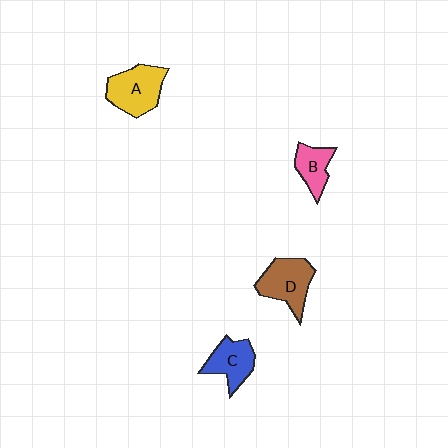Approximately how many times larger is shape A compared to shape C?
Approximately 1.3 times.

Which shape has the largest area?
Shape A (yellow).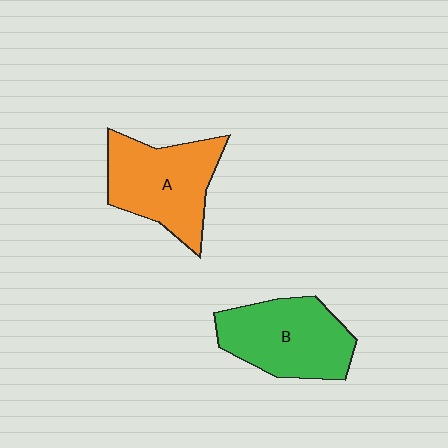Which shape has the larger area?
Shape A (orange).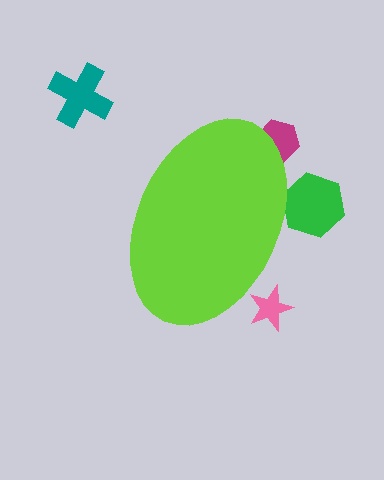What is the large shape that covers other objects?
A lime ellipse.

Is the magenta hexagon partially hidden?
Yes, the magenta hexagon is partially hidden behind the lime ellipse.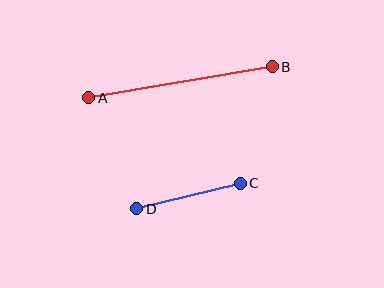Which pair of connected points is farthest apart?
Points A and B are farthest apart.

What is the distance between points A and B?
The distance is approximately 186 pixels.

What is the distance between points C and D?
The distance is approximately 107 pixels.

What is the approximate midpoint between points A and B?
The midpoint is at approximately (181, 82) pixels.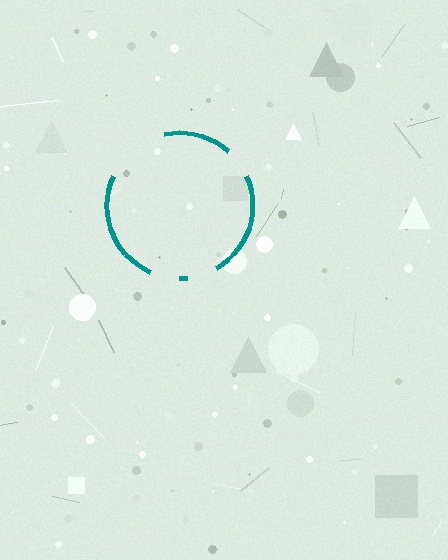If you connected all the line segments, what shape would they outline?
They would outline a circle.